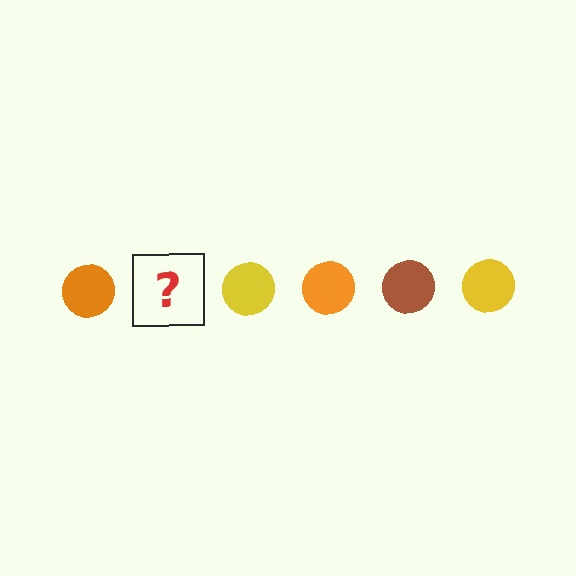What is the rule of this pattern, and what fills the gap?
The rule is that the pattern cycles through orange, brown, yellow circles. The gap should be filled with a brown circle.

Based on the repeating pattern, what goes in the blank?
The blank should be a brown circle.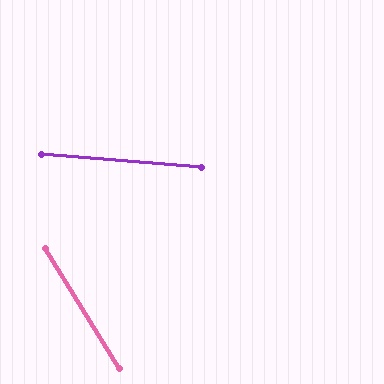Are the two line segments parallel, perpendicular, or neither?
Neither parallel nor perpendicular — they differ by about 54°.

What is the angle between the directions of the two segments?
Approximately 54 degrees.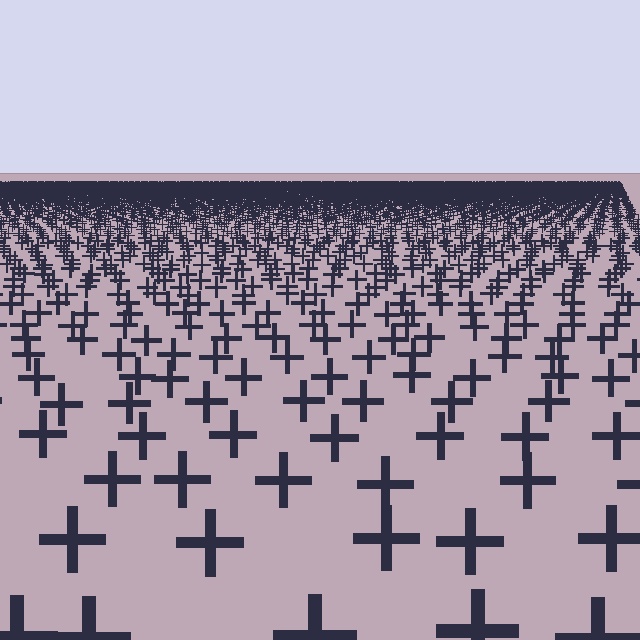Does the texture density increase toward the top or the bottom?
Density increases toward the top.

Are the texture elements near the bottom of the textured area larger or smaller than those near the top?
Larger. Near the bottom, elements are closer to the viewer and appear at a bigger on-screen size.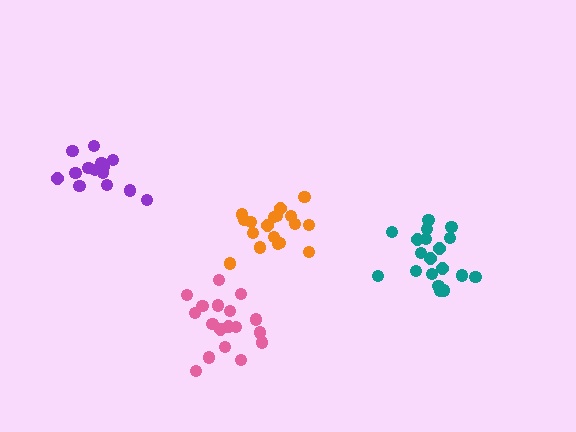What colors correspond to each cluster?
The clusters are colored: orange, pink, teal, purple.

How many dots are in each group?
Group 1: 18 dots, Group 2: 18 dots, Group 3: 19 dots, Group 4: 14 dots (69 total).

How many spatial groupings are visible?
There are 4 spatial groupings.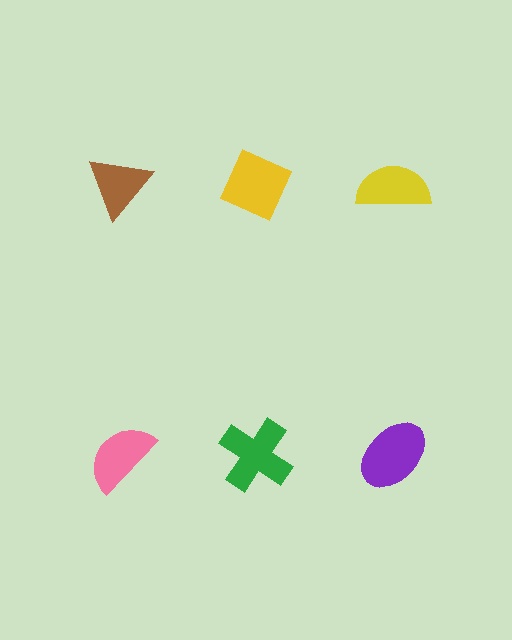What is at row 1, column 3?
A yellow semicircle.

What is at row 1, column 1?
A brown triangle.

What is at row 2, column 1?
A pink semicircle.